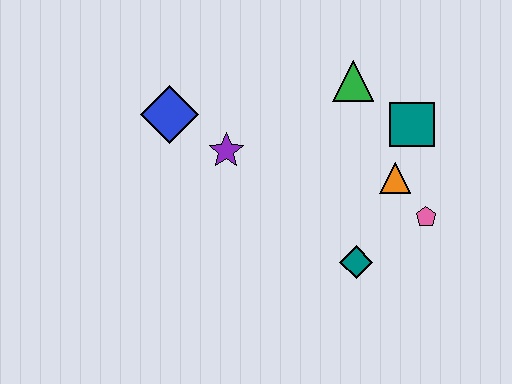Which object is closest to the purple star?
The blue diamond is closest to the purple star.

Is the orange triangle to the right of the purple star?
Yes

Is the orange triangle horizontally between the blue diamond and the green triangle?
No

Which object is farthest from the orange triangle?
The blue diamond is farthest from the orange triangle.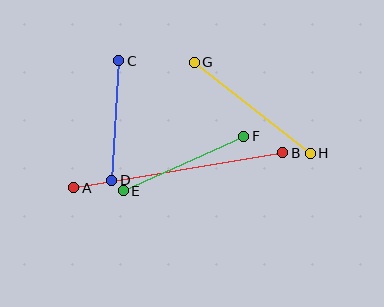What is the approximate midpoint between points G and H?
The midpoint is at approximately (252, 108) pixels.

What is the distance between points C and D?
The distance is approximately 120 pixels.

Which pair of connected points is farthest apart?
Points A and B are farthest apart.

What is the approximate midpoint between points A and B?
The midpoint is at approximately (178, 170) pixels.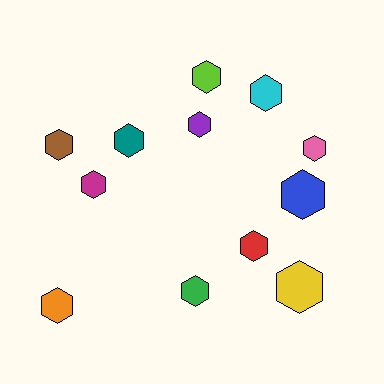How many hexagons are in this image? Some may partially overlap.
There are 12 hexagons.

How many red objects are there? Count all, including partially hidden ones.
There is 1 red object.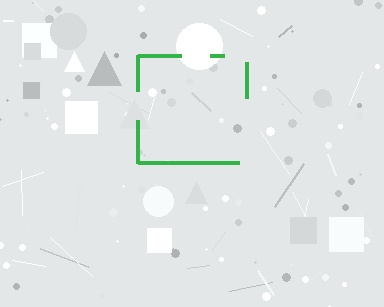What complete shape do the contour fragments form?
The contour fragments form a square.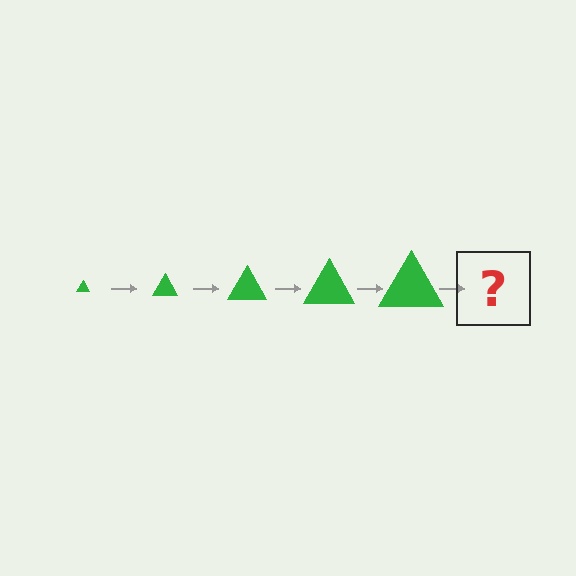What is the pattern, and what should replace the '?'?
The pattern is that the triangle gets progressively larger each step. The '?' should be a green triangle, larger than the previous one.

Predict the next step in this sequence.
The next step is a green triangle, larger than the previous one.